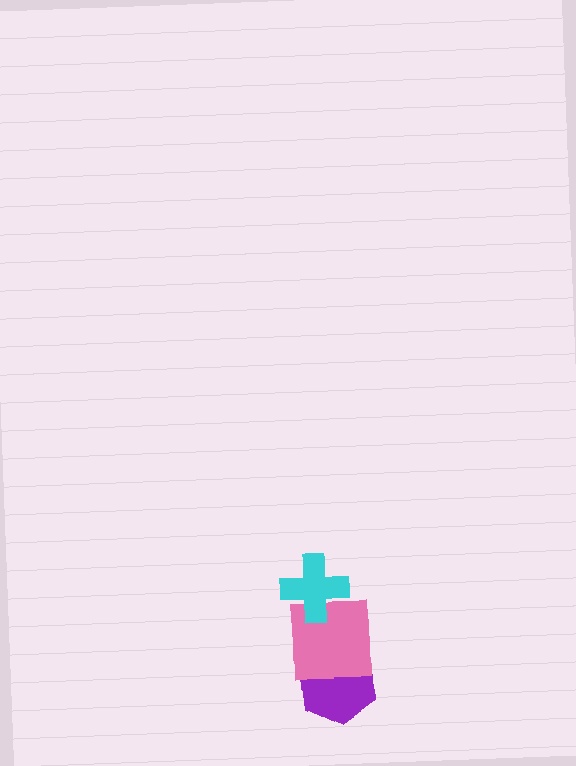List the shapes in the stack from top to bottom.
From top to bottom: the cyan cross, the pink square, the purple hexagon.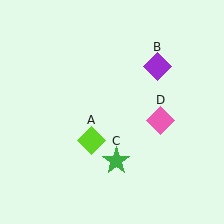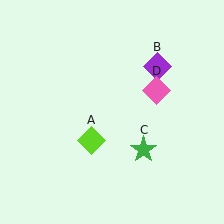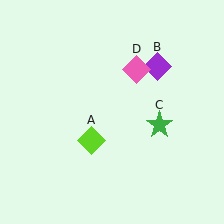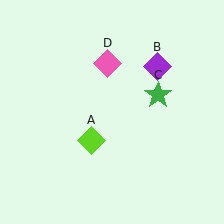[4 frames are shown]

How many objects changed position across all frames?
2 objects changed position: green star (object C), pink diamond (object D).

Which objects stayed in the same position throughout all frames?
Lime diamond (object A) and purple diamond (object B) remained stationary.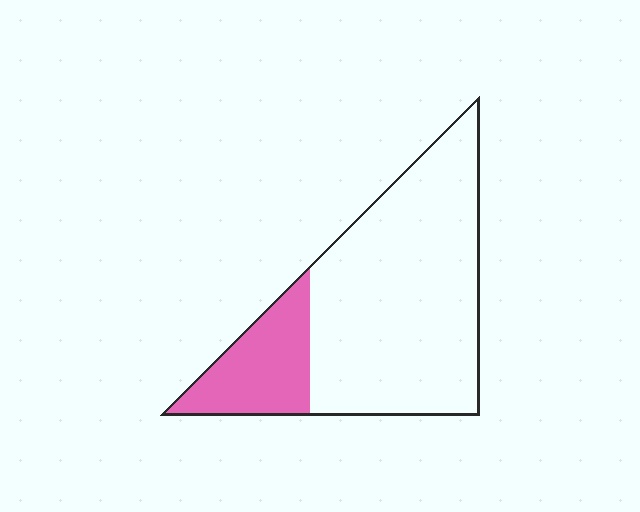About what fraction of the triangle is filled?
About one fifth (1/5).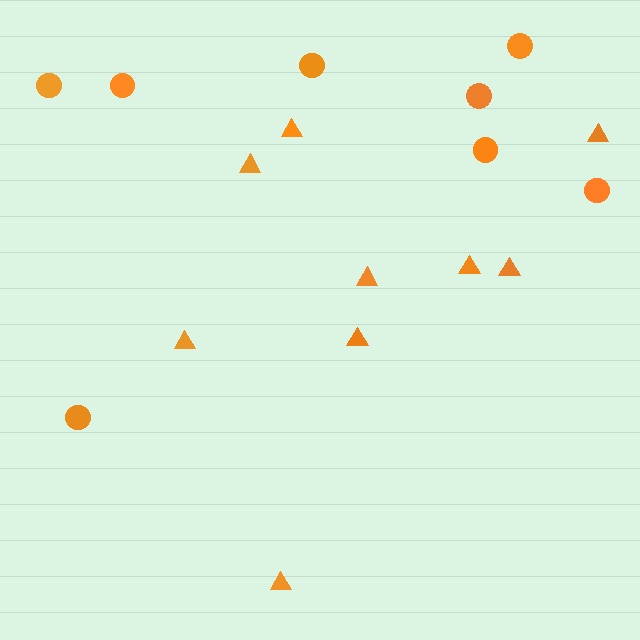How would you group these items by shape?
There are 2 groups: one group of circles (8) and one group of triangles (9).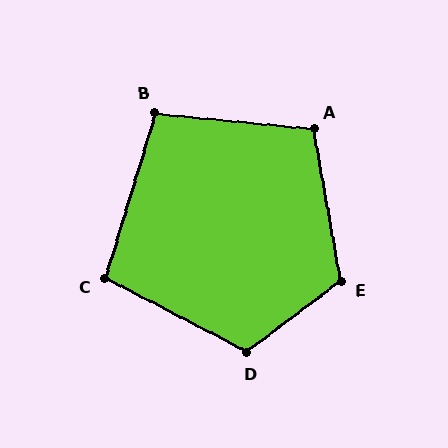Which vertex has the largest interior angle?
E, at approximately 117 degrees.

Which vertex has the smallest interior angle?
C, at approximately 101 degrees.